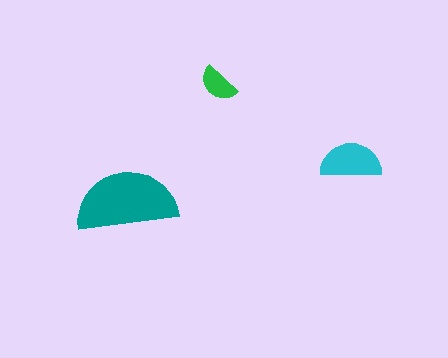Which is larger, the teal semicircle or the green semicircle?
The teal one.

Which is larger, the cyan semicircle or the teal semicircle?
The teal one.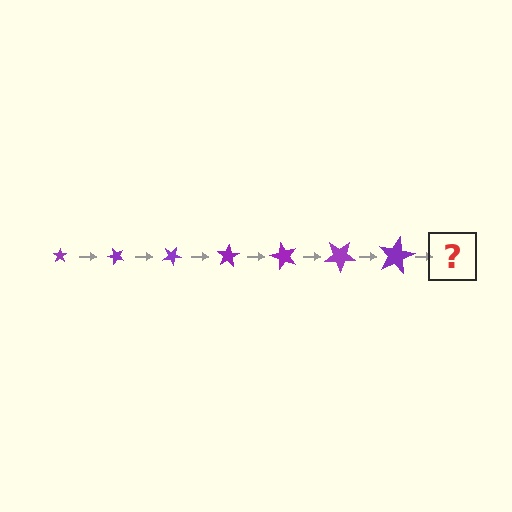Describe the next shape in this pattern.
It should be a star, larger than the previous one and rotated 350 degrees from the start.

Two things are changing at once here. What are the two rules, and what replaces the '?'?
The two rules are that the star grows larger each step and it rotates 50 degrees each step. The '?' should be a star, larger than the previous one and rotated 350 degrees from the start.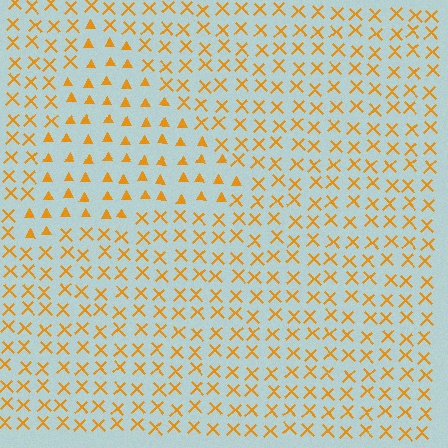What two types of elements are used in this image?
The image uses triangles inside the triangle region and X marks outside it.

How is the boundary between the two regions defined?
The boundary is defined by a change in element shape: triangles inside vs. X marks outside. All elements share the same color and spacing.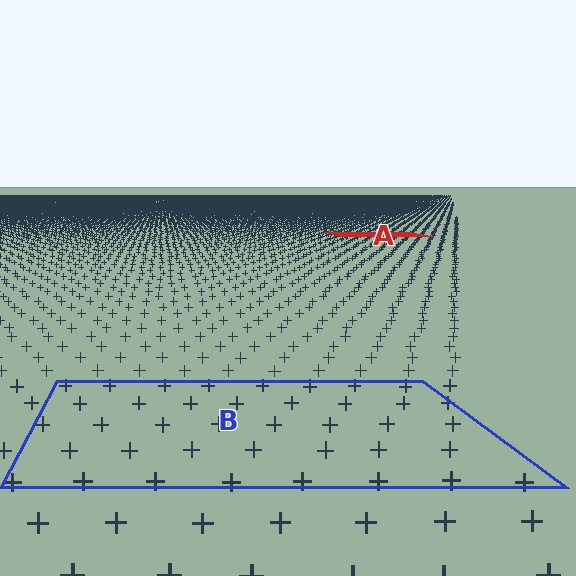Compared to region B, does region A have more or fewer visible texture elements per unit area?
Region A has more texture elements per unit area — they are packed more densely because it is farther away.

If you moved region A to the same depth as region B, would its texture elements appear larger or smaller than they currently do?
They would appear larger. At a closer depth, the same texture elements are projected at a bigger on-screen size.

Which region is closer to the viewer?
Region B is closer. The texture elements there are larger and more spread out.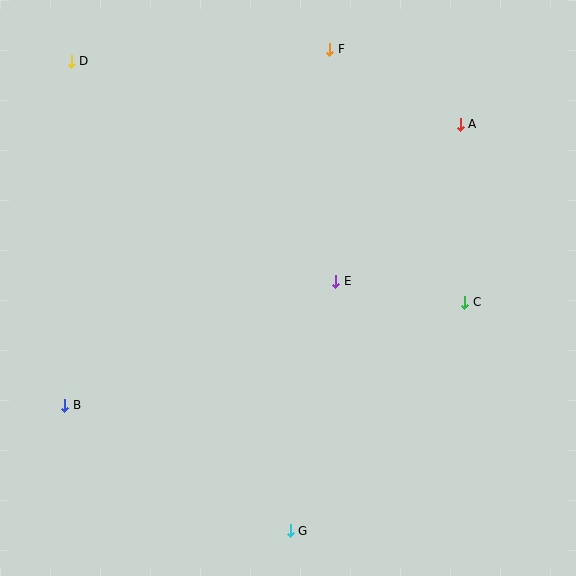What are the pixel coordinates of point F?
Point F is at (329, 49).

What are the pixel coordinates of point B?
Point B is at (65, 405).